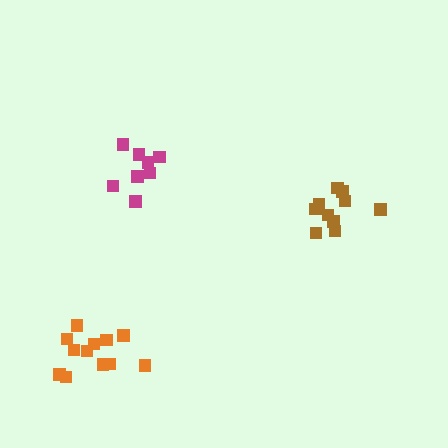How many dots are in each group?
Group 1: 8 dots, Group 2: 12 dots, Group 3: 10 dots (30 total).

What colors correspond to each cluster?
The clusters are colored: magenta, orange, brown.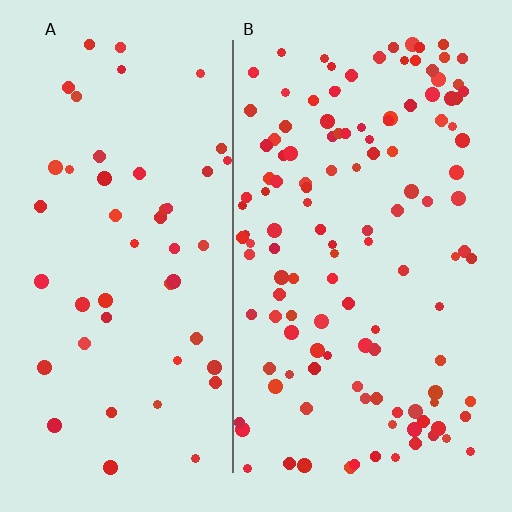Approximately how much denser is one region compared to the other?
Approximately 2.5× — region B over region A.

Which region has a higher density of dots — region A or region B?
B (the right).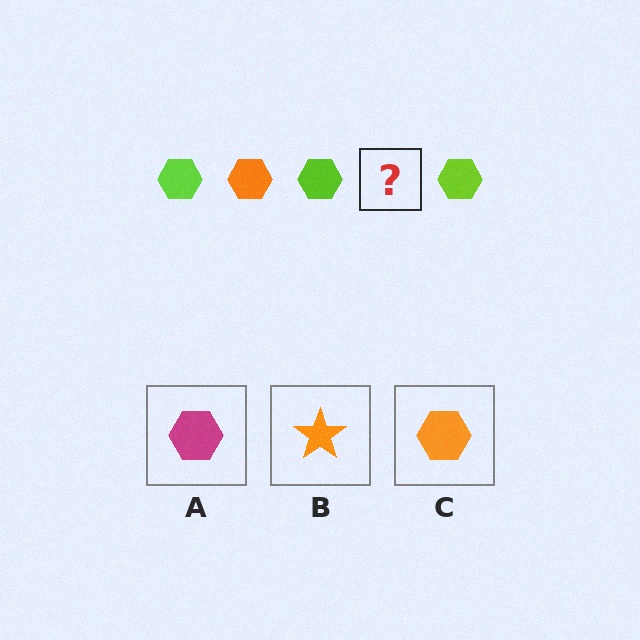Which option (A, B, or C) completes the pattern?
C.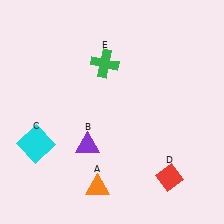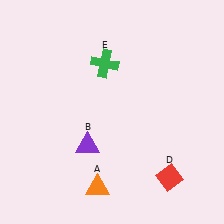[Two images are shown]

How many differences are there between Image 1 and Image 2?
There is 1 difference between the two images.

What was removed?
The cyan square (C) was removed in Image 2.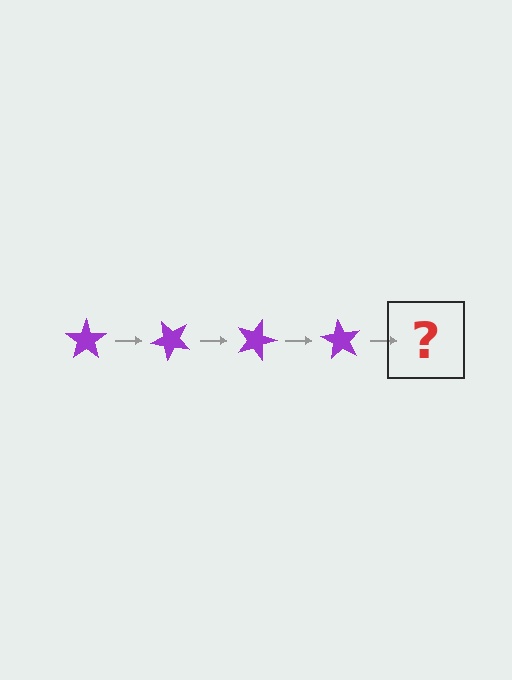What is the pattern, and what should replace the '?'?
The pattern is that the star rotates 45 degrees each step. The '?' should be a purple star rotated 180 degrees.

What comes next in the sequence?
The next element should be a purple star rotated 180 degrees.